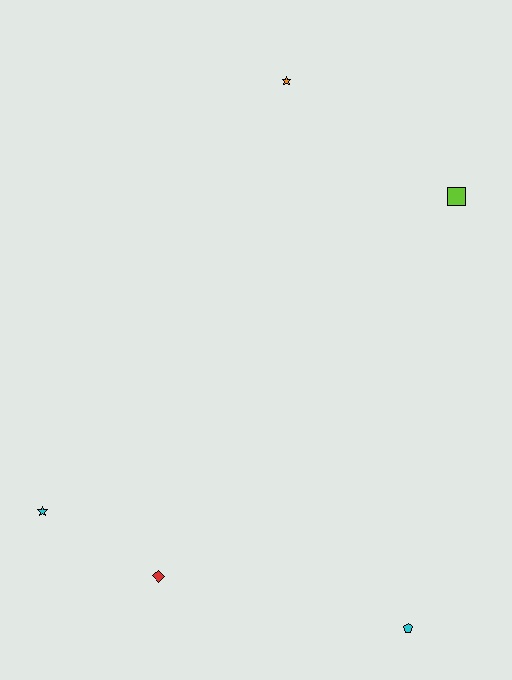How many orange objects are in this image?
There is 1 orange object.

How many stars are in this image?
There are 2 stars.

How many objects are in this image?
There are 5 objects.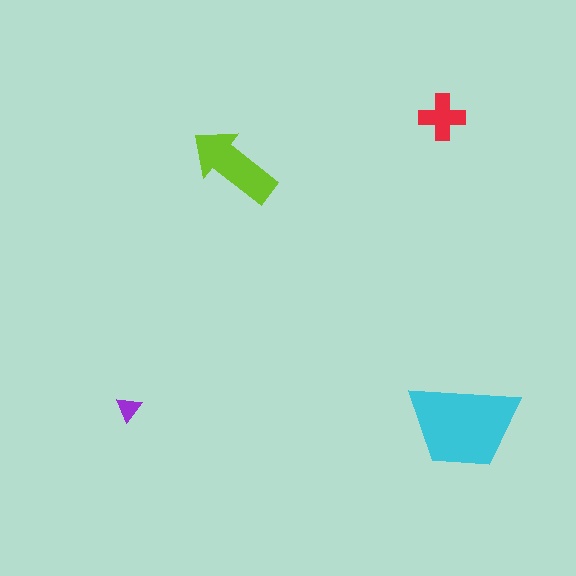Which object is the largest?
The cyan trapezoid.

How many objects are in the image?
There are 4 objects in the image.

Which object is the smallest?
The purple triangle.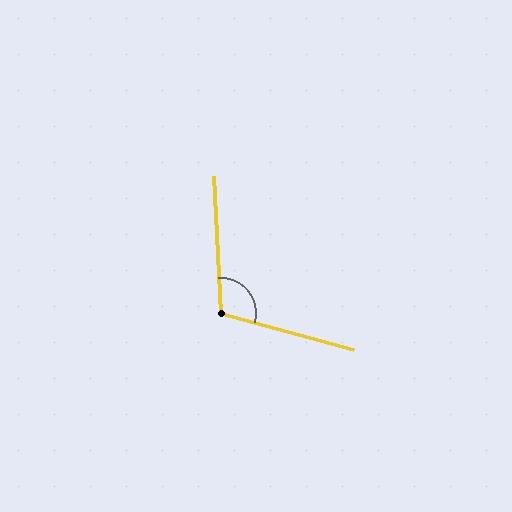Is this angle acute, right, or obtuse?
It is obtuse.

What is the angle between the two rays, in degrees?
Approximately 108 degrees.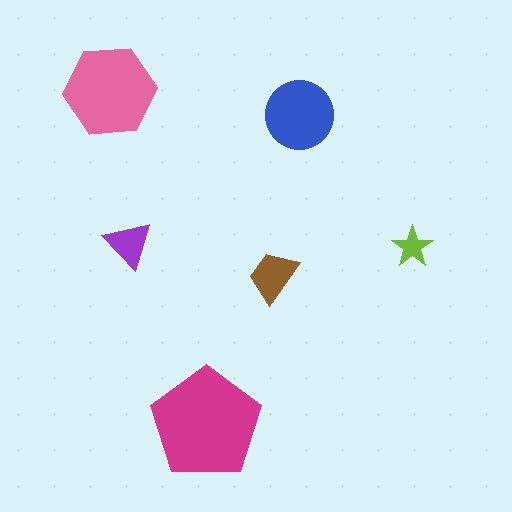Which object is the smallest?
The lime star.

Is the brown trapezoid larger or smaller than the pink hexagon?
Smaller.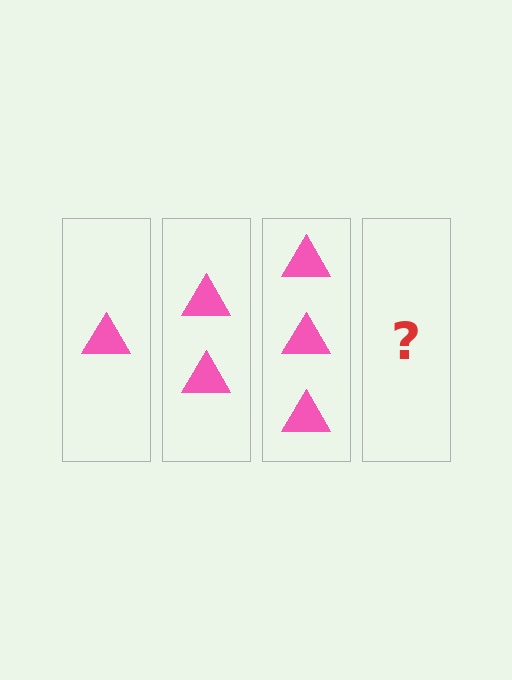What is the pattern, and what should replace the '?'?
The pattern is that each step adds one more triangle. The '?' should be 4 triangles.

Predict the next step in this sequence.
The next step is 4 triangles.